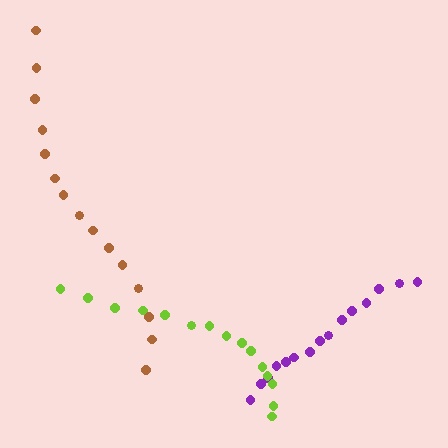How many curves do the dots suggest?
There are 3 distinct paths.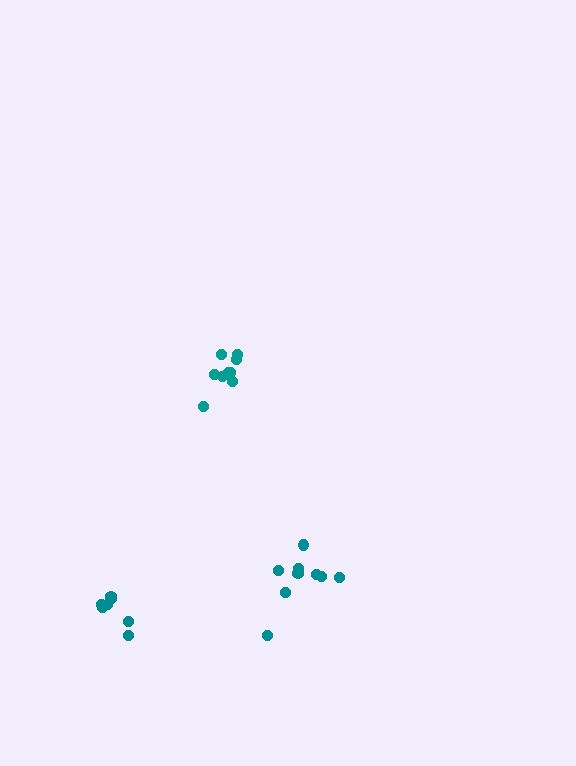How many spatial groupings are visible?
There are 3 spatial groupings.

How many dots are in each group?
Group 1: 9 dots, Group 2: 9 dots, Group 3: 7 dots (25 total).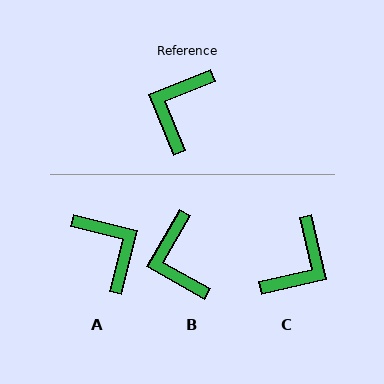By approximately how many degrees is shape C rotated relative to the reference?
Approximately 171 degrees counter-clockwise.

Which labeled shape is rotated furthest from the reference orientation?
C, about 171 degrees away.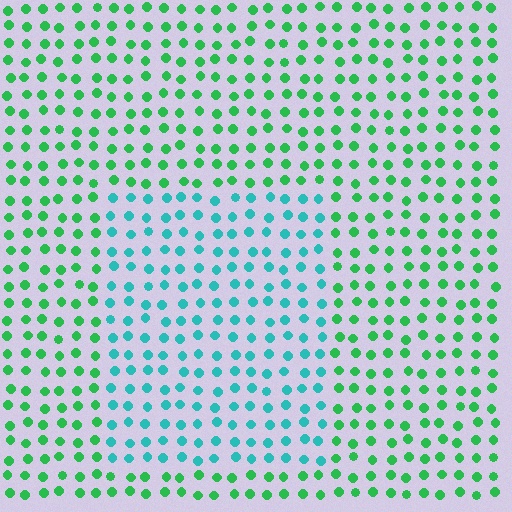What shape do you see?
I see a rectangle.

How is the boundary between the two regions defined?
The boundary is defined purely by a slight shift in hue (about 42 degrees). Spacing, size, and orientation are identical on both sides.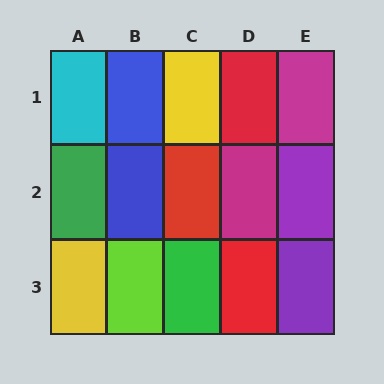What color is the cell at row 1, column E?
Magenta.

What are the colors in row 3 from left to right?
Yellow, lime, green, red, purple.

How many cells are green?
2 cells are green.